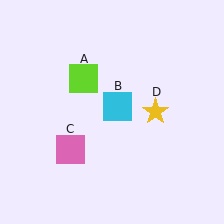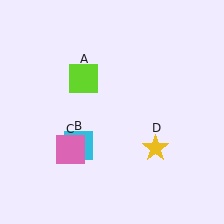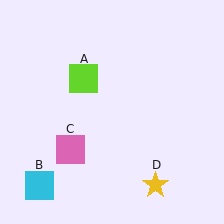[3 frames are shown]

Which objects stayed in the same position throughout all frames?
Lime square (object A) and pink square (object C) remained stationary.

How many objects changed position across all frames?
2 objects changed position: cyan square (object B), yellow star (object D).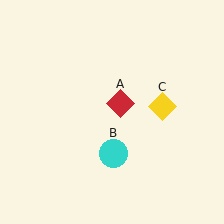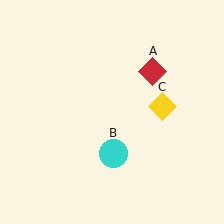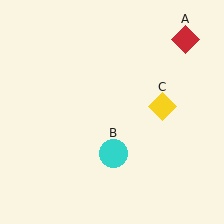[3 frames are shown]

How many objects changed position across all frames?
1 object changed position: red diamond (object A).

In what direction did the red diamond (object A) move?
The red diamond (object A) moved up and to the right.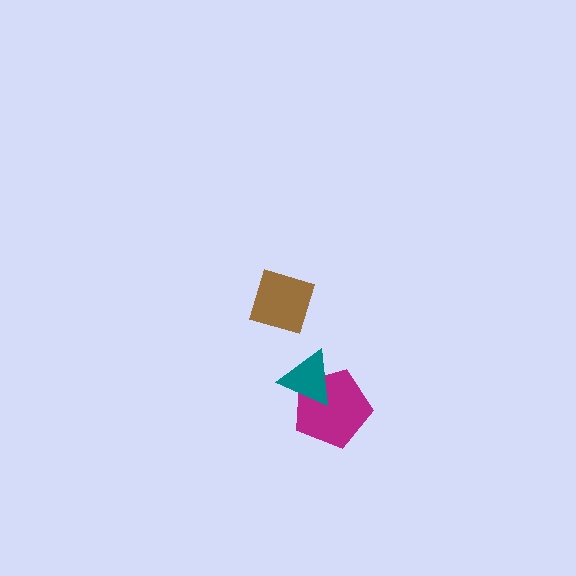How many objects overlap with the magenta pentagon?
1 object overlaps with the magenta pentagon.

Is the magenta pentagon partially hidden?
Yes, it is partially covered by another shape.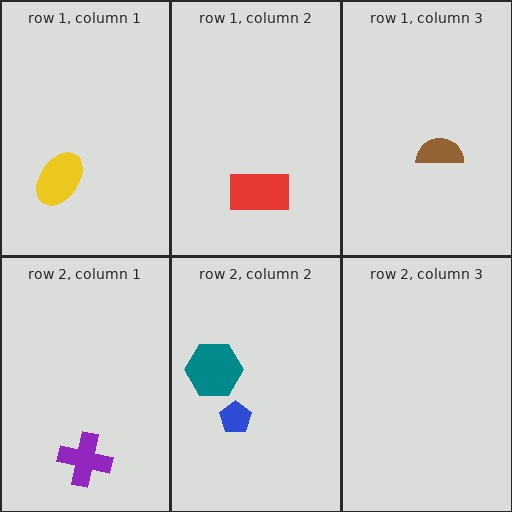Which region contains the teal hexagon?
The row 2, column 2 region.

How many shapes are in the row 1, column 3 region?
1.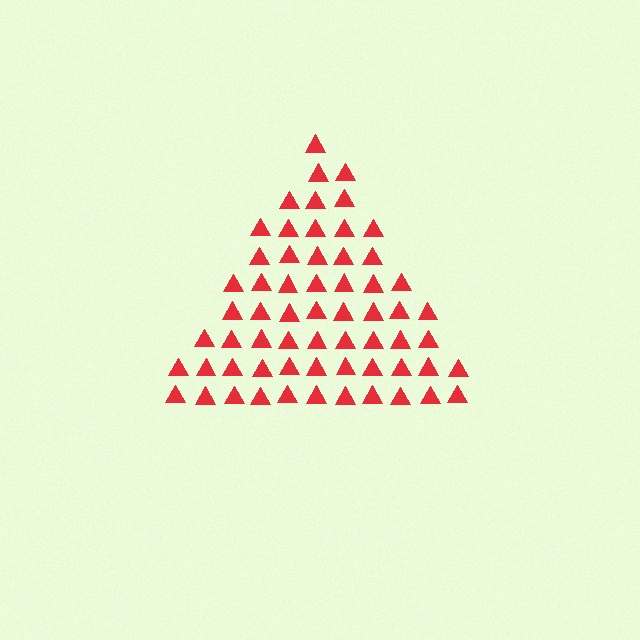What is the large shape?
The large shape is a triangle.